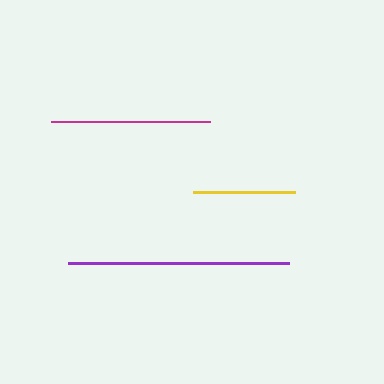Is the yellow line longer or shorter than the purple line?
The purple line is longer than the yellow line.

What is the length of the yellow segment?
The yellow segment is approximately 102 pixels long.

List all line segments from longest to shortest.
From longest to shortest: purple, magenta, yellow.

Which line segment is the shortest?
The yellow line is the shortest at approximately 102 pixels.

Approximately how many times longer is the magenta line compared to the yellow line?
The magenta line is approximately 1.5 times the length of the yellow line.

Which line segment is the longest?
The purple line is the longest at approximately 220 pixels.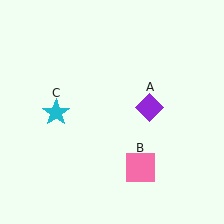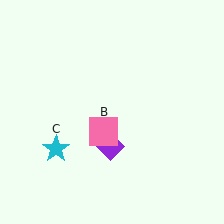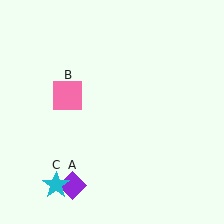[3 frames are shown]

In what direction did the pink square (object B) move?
The pink square (object B) moved up and to the left.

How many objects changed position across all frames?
3 objects changed position: purple diamond (object A), pink square (object B), cyan star (object C).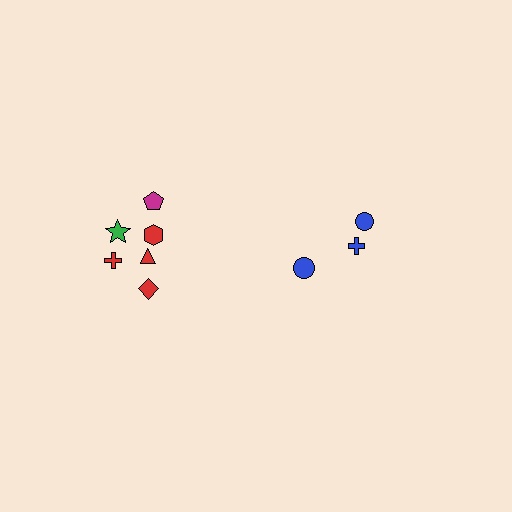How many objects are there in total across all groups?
There are 9 objects.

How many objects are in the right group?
There are 3 objects.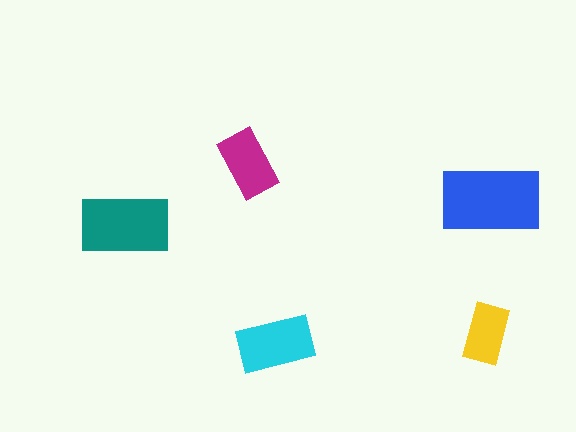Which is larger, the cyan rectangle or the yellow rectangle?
The cyan one.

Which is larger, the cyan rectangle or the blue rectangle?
The blue one.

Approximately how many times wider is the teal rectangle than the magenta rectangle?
About 1.5 times wider.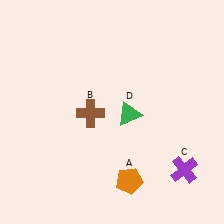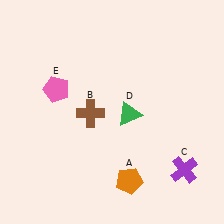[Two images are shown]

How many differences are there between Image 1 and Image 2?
There is 1 difference between the two images.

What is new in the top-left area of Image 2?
A pink pentagon (E) was added in the top-left area of Image 2.